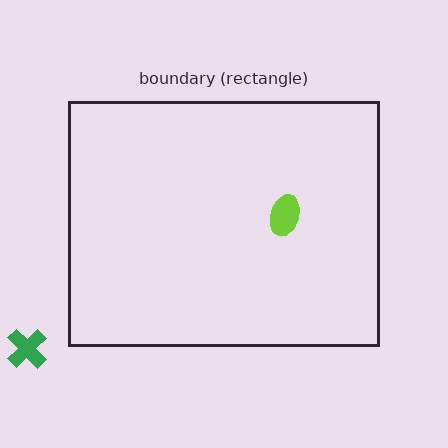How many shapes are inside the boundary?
1 inside, 1 outside.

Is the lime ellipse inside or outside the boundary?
Inside.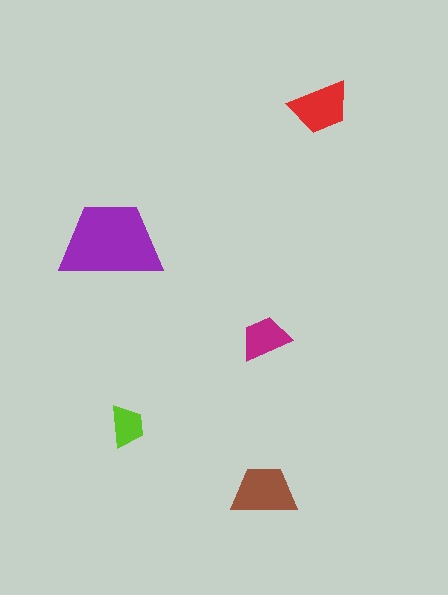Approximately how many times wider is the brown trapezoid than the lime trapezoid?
About 1.5 times wider.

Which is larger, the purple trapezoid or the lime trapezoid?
The purple one.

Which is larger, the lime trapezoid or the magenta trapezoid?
The magenta one.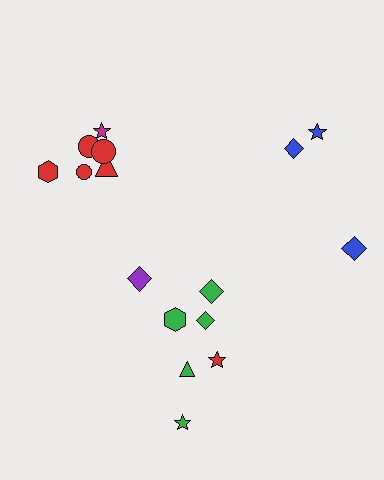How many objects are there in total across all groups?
There are 16 objects.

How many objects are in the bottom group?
There are 6 objects.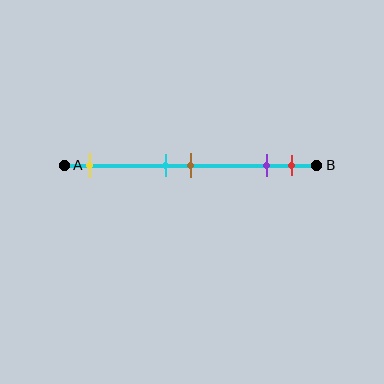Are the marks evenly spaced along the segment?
No, the marks are not evenly spaced.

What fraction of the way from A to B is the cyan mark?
The cyan mark is approximately 40% (0.4) of the way from A to B.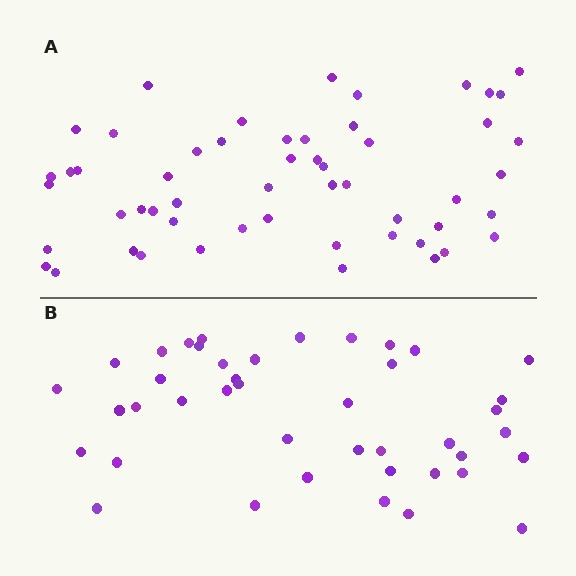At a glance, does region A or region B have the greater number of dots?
Region A (the top region) has more dots.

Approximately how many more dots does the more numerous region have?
Region A has roughly 12 or so more dots than region B.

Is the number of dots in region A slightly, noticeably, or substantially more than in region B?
Region A has noticeably more, but not dramatically so. The ratio is roughly 1.3 to 1.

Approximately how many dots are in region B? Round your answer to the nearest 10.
About 40 dots. (The exact count is 42, which rounds to 40.)